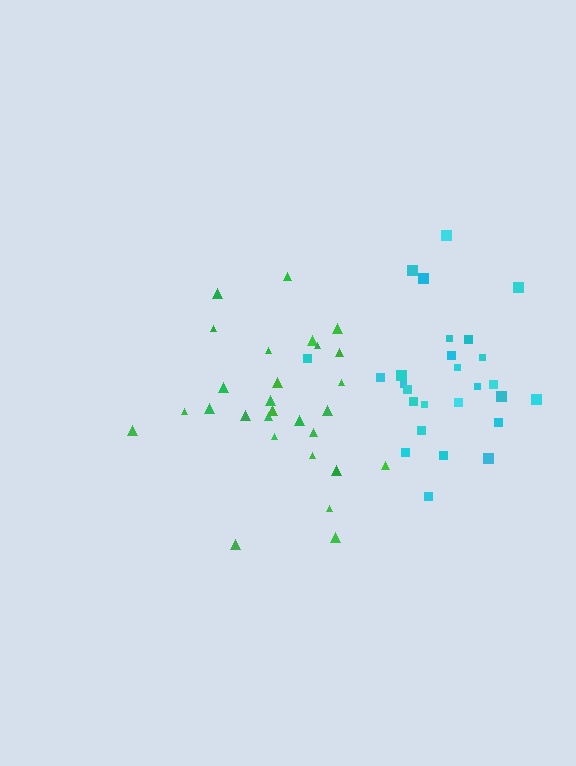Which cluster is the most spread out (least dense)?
Cyan.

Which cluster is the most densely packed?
Green.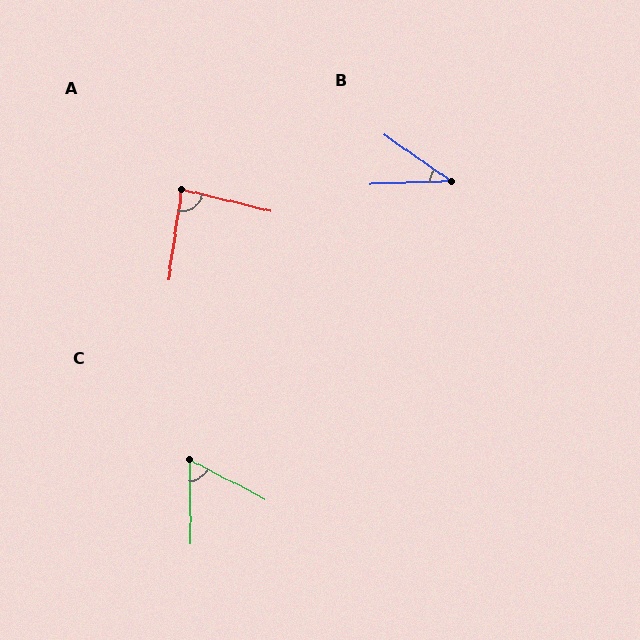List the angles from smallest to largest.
B (37°), C (62°), A (84°).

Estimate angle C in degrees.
Approximately 62 degrees.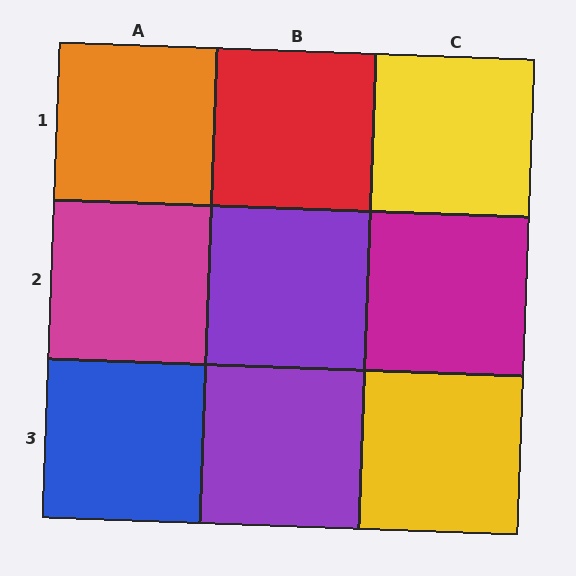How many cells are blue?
1 cell is blue.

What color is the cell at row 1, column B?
Red.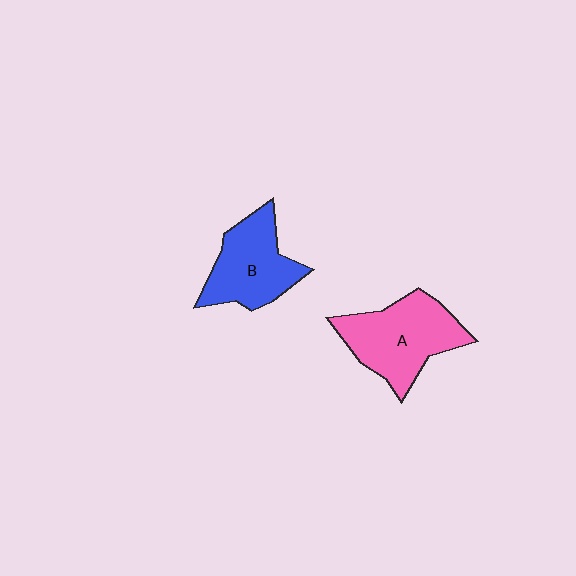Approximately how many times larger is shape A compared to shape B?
Approximately 1.2 times.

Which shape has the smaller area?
Shape B (blue).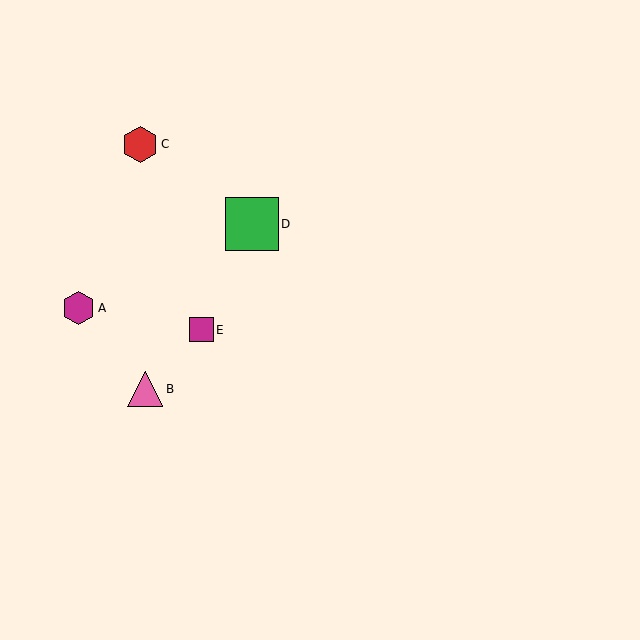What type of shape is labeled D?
Shape D is a green square.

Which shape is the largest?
The green square (labeled D) is the largest.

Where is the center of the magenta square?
The center of the magenta square is at (201, 330).